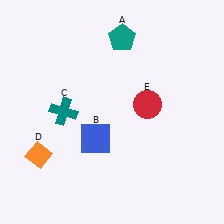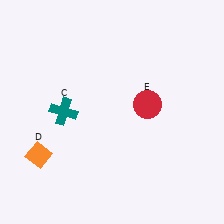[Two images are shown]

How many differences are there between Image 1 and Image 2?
There are 2 differences between the two images.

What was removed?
The blue square (B), the teal pentagon (A) were removed in Image 2.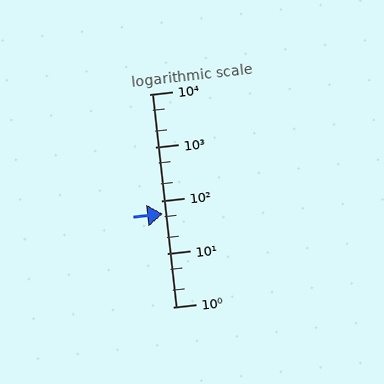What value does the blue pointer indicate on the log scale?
The pointer indicates approximately 56.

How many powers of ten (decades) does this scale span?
The scale spans 4 decades, from 1 to 10000.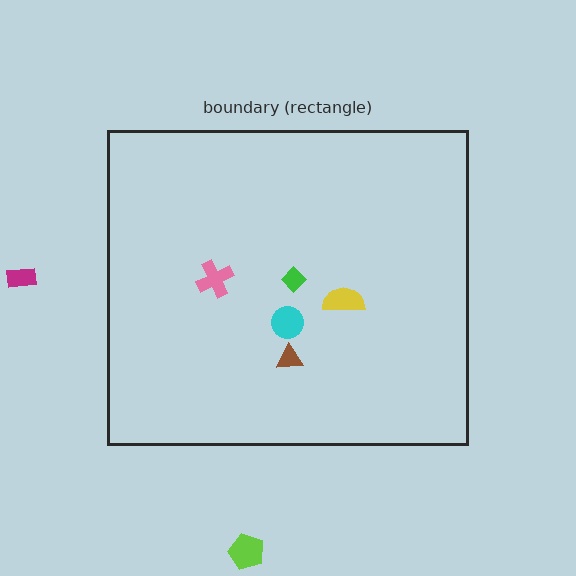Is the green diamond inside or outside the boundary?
Inside.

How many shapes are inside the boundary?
5 inside, 2 outside.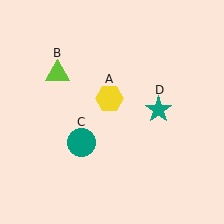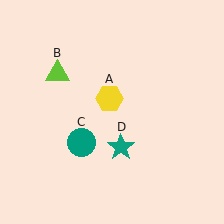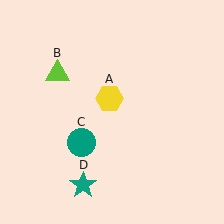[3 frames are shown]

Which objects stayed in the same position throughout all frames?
Yellow hexagon (object A) and lime triangle (object B) and teal circle (object C) remained stationary.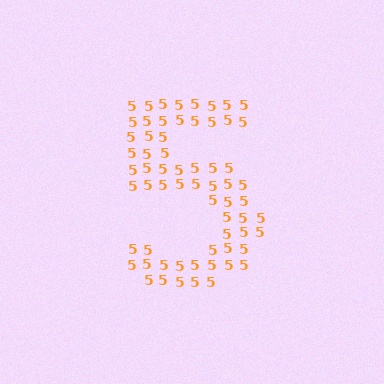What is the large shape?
The large shape is the digit 5.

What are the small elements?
The small elements are digit 5's.